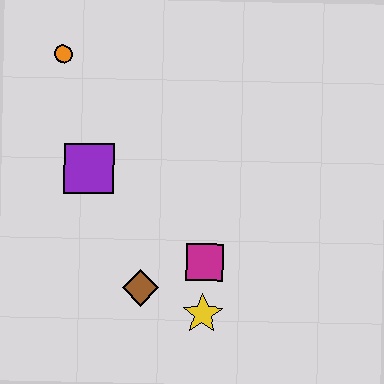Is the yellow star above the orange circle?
No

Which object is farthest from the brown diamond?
The orange circle is farthest from the brown diamond.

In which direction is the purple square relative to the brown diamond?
The purple square is above the brown diamond.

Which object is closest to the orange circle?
The purple square is closest to the orange circle.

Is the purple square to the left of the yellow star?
Yes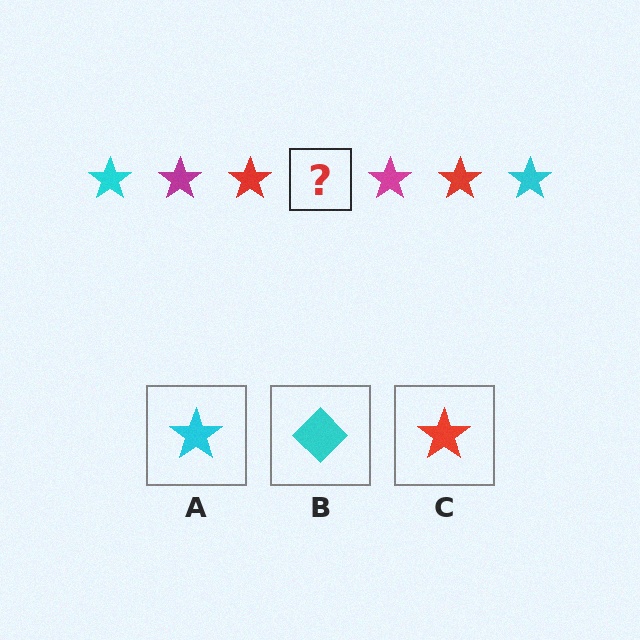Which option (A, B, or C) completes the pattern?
A.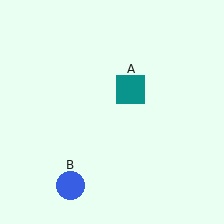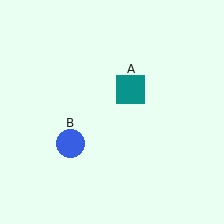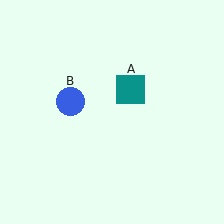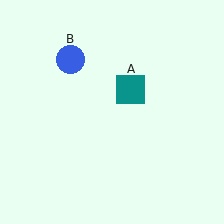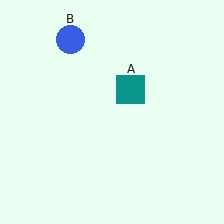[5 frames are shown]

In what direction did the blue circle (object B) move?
The blue circle (object B) moved up.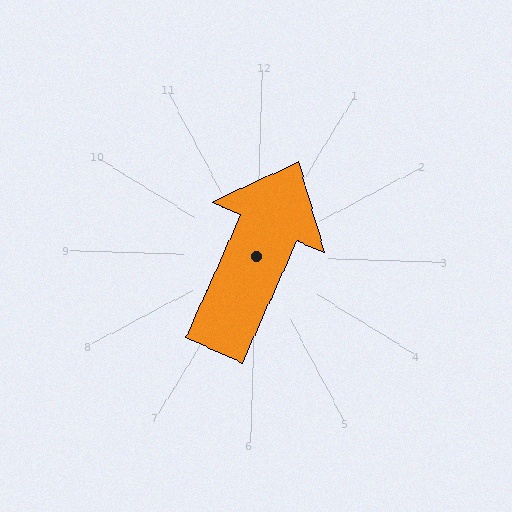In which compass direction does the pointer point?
North.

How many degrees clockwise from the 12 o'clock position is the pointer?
Approximately 22 degrees.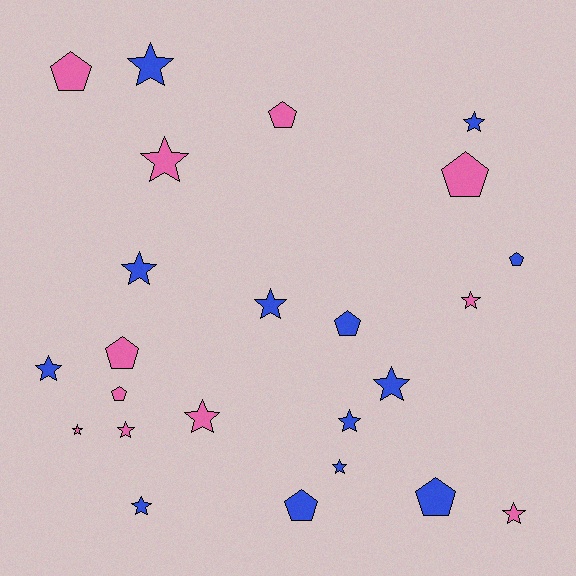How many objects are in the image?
There are 24 objects.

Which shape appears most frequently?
Star, with 15 objects.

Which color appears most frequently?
Blue, with 13 objects.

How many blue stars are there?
There are 9 blue stars.